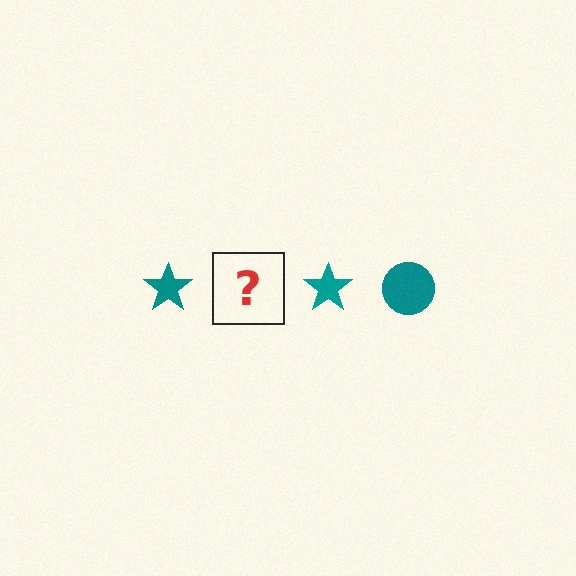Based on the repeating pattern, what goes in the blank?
The blank should be a teal circle.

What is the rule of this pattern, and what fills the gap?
The rule is that the pattern cycles through star, circle shapes in teal. The gap should be filled with a teal circle.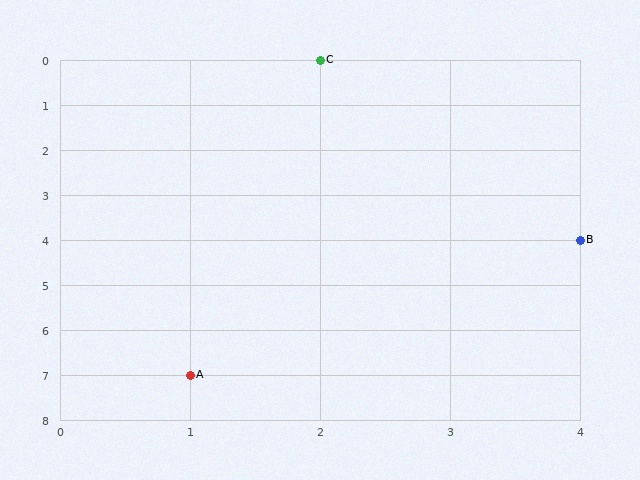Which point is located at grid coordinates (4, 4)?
Point B is at (4, 4).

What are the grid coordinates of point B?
Point B is at grid coordinates (4, 4).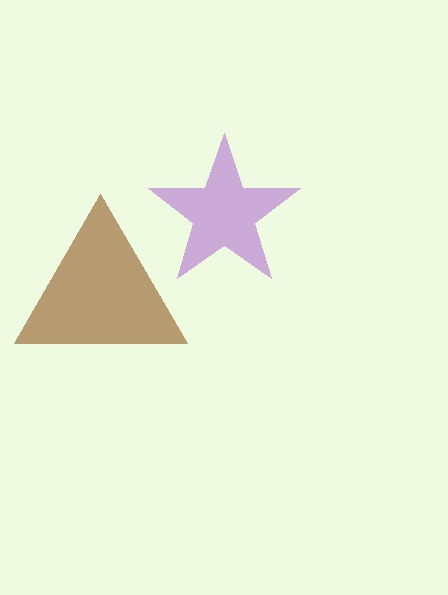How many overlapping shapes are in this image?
There are 2 overlapping shapes in the image.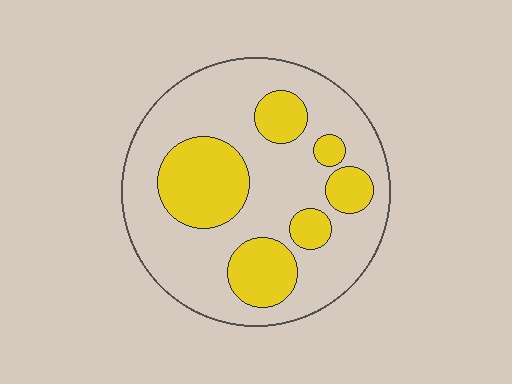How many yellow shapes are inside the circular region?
6.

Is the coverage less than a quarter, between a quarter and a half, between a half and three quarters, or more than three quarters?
Between a quarter and a half.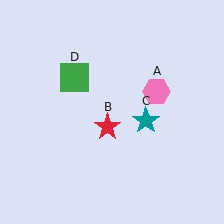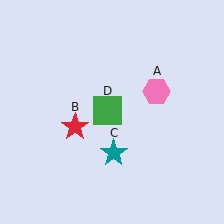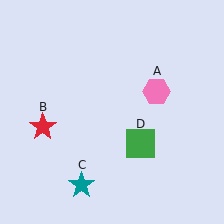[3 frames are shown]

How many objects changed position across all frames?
3 objects changed position: red star (object B), teal star (object C), green square (object D).